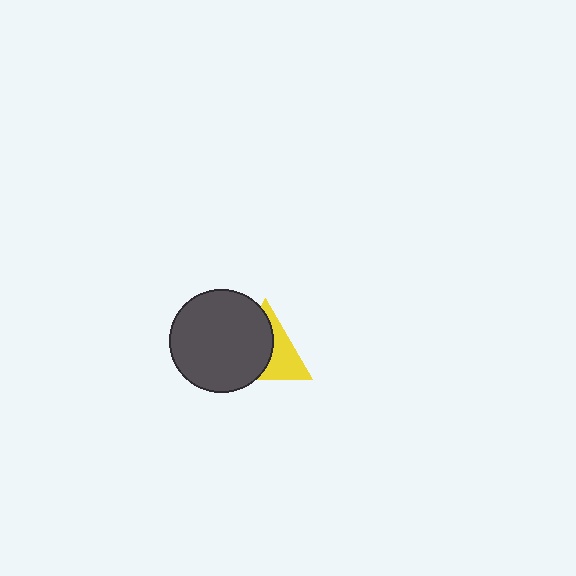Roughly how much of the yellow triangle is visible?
A small part of it is visible (roughly 44%).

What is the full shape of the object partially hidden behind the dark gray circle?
The partially hidden object is a yellow triangle.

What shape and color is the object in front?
The object in front is a dark gray circle.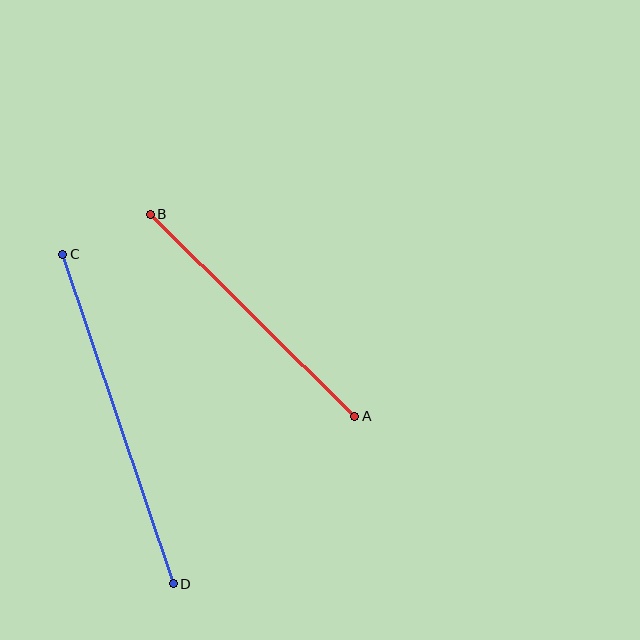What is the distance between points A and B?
The distance is approximately 288 pixels.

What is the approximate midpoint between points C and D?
The midpoint is at approximately (118, 419) pixels.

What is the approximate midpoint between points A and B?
The midpoint is at approximately (252, 315) pixels.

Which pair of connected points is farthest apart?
Points C and D are farthest apart.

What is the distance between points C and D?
The distance is approximately 347 pixels.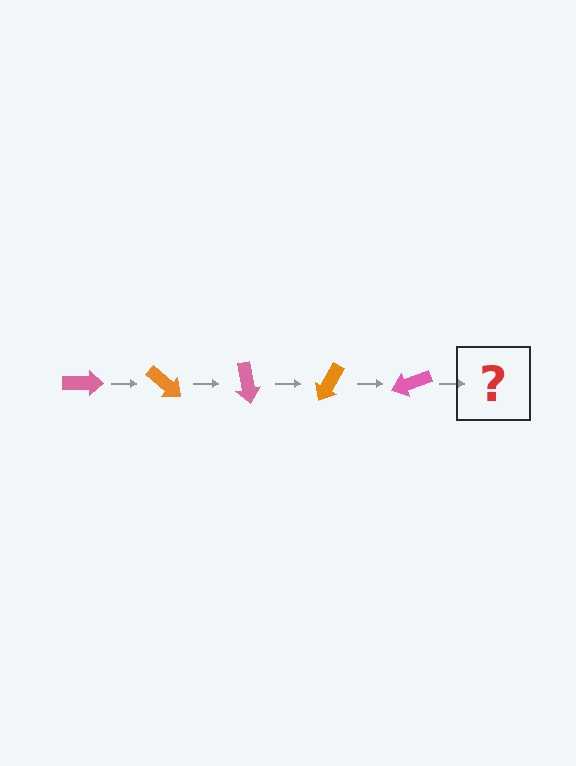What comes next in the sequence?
The next element should be an orange arrow, rotated 200 degrees from the start.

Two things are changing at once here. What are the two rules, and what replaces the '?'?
The two rules are that it rotates 40 degrees each step and the color cycles through pink and orange. The '?' should be an orange arrow, rotated 200 degrees from the start.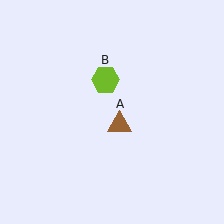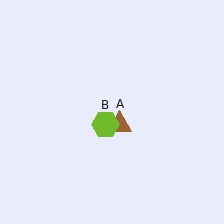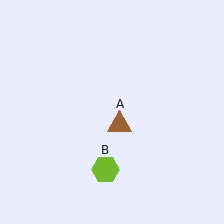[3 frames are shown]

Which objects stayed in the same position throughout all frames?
Brown triangle (object A) remained stationary.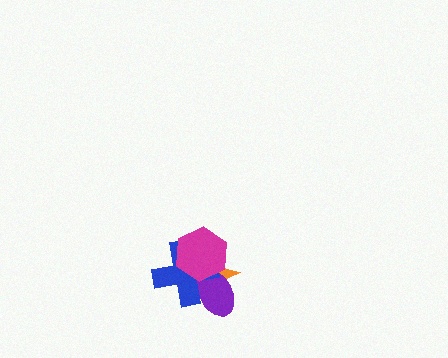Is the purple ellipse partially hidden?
Yes, it is partially covered by another shape.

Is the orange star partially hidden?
Yes, it is partially covered by another shape.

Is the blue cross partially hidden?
Yes, it is partially covered by another shape.